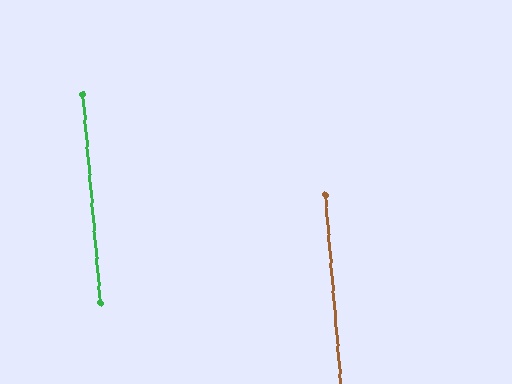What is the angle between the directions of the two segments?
Approximately 0 degrees.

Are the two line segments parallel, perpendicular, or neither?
Parallel — their directions differ by only 0.0°.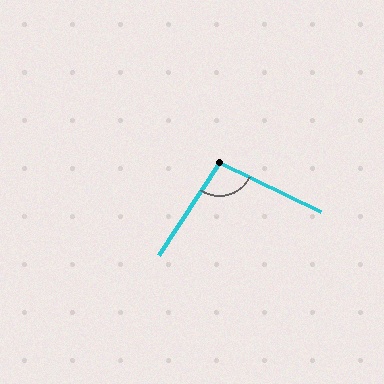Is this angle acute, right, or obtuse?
It is obtuse.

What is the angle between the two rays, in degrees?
Approximately 97 degrees.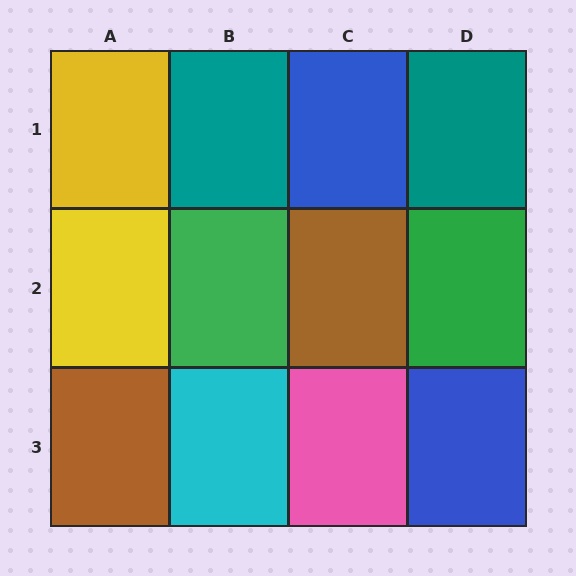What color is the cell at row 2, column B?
Green.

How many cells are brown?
2 cells are brown.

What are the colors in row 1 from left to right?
Yellow, teal, blue, teal.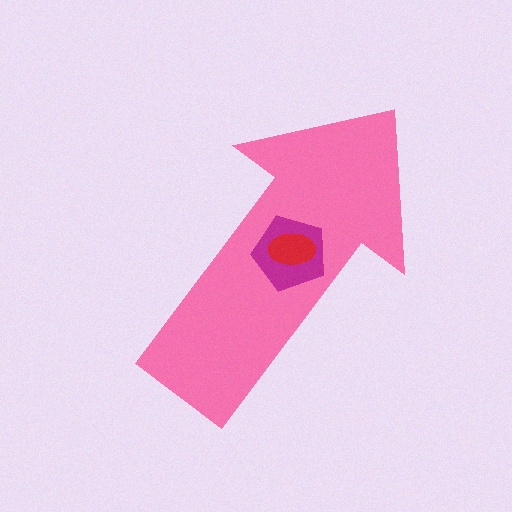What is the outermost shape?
The pink arrow.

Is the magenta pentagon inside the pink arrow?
Yes.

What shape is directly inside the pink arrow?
The magenta pentagon.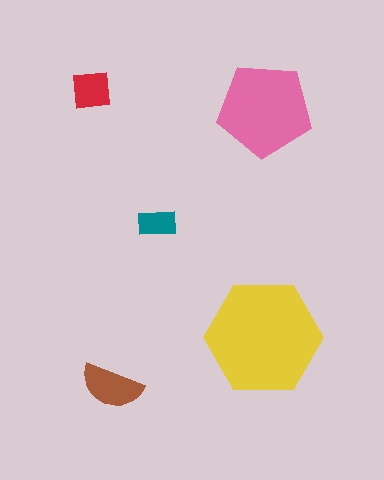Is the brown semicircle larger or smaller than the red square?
Larger.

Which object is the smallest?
The teal rectangle.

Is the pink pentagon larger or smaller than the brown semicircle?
Larger.